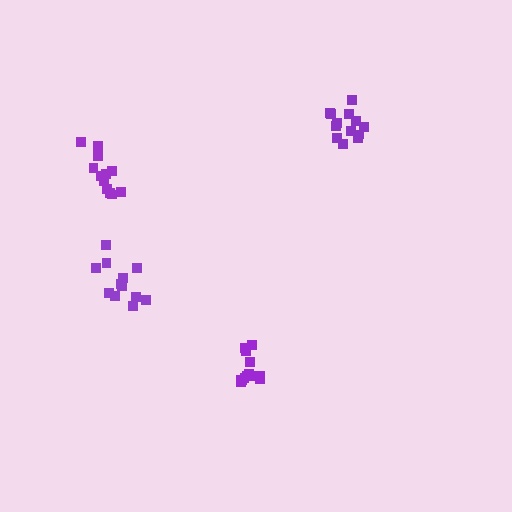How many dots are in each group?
Group 1: 13 dots, Group 2: 12 dots, Group 3: 12 dots, Group 4: 14 dots (51 total).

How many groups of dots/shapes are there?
There are 4 groups.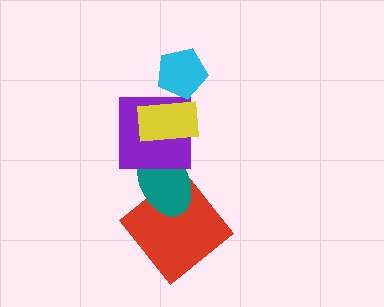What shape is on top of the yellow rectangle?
The cyan pentagon is on top of the yellow rectangle.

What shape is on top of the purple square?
The yellow rectangle is on top of the purple square.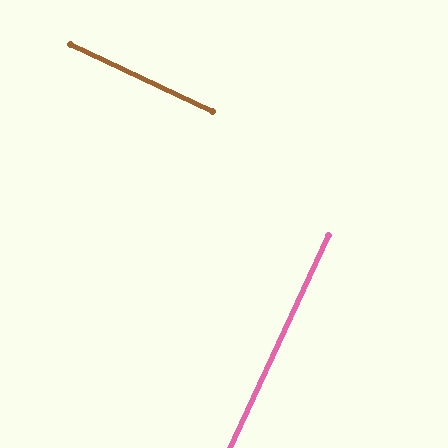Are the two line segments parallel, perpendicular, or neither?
Perpendicular — they meet at approximately 90°.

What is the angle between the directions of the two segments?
Approximately 90 degrees.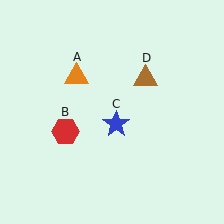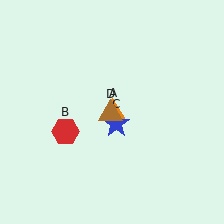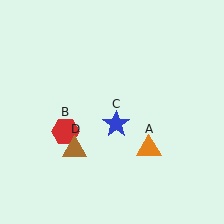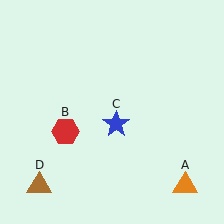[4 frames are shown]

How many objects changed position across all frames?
2 objects changed position: orange triangle (object A), brown triangle (object D).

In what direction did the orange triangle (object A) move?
The orange triangle (object A) moved down and to the right.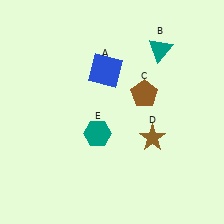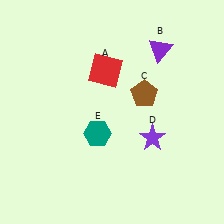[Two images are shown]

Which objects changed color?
A changed from blue to red. B changed from teal to purple. D changed from brown to purple.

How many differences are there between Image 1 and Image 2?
There are 3 differences between the two images.